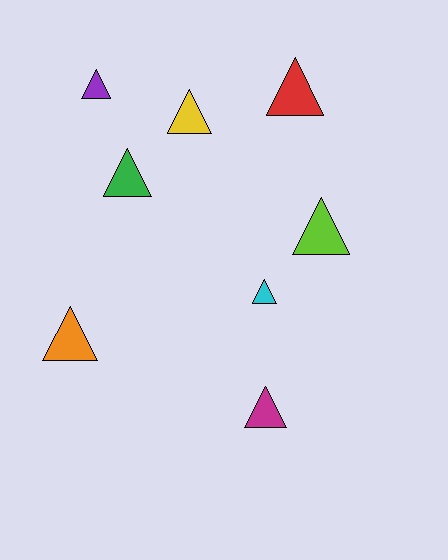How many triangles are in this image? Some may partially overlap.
There are 8 triangles.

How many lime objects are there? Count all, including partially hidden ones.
There is 1 lime object.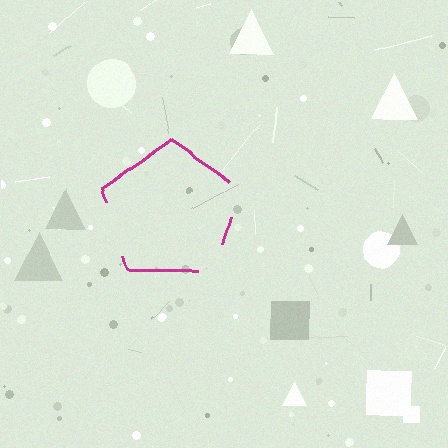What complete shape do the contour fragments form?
The contour fragments form a pentagon.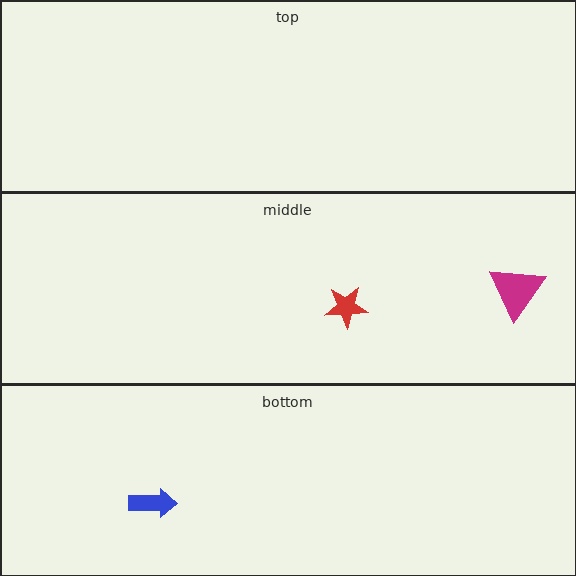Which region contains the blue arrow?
The bottom region.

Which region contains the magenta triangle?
The middle region.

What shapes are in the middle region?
The magenta triangle, the red star.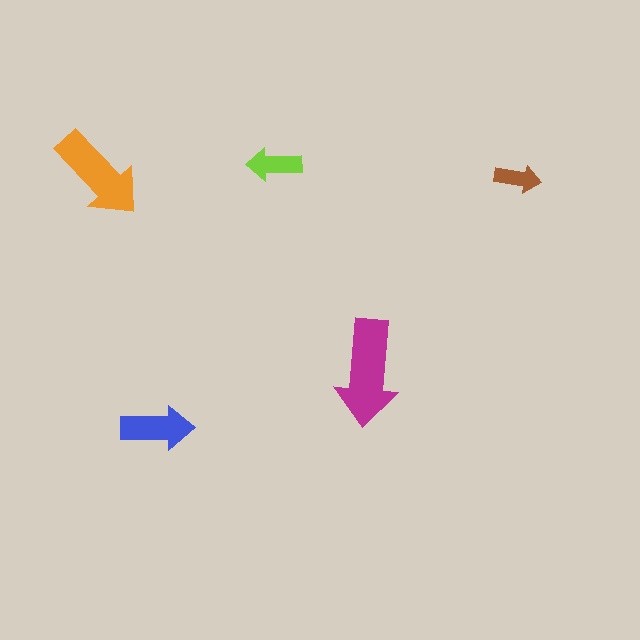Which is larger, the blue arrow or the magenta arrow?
The magenta one.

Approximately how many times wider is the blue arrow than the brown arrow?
About 1.5 times wider.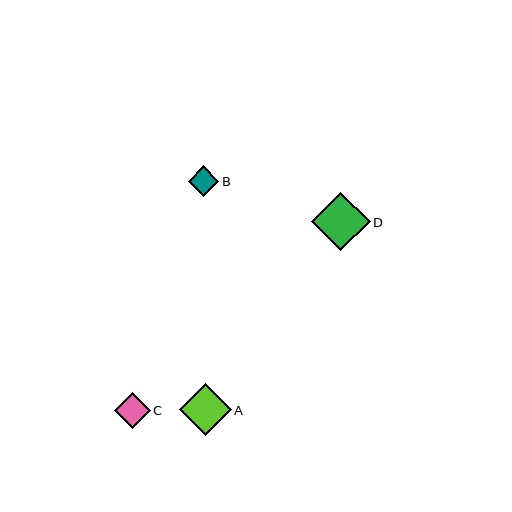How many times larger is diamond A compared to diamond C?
Diamond A is approximately 1.4 times the size of diamond C.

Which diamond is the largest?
Diamond D is the largest with a size of approximately 58 pixels.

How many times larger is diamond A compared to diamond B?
Diamond A is approximately 1.7 times the size of diamond B.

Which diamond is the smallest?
Diamond B is the smallest with a size of approximately 30 pixels.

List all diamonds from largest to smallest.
From largest to smallest: D, A, C, B.